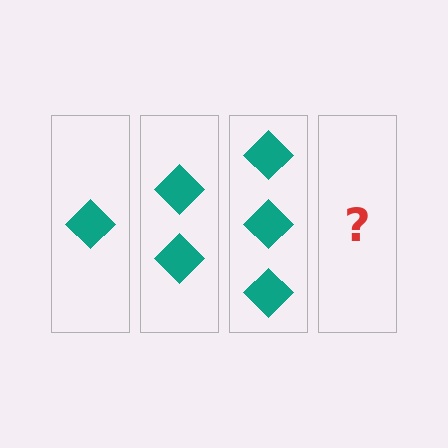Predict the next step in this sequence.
The next step is 4 diamonds.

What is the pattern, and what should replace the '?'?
The pattern is that each step adds one more diamond. The '?' should be 4 diamonds.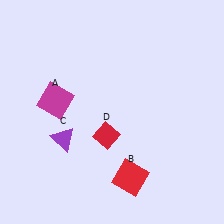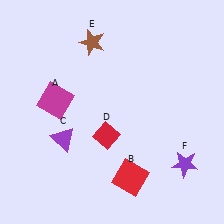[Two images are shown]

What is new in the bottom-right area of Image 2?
A purple star (F) was added in the bottom-right area of Image 2.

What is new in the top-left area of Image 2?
A brown star (E) was added in the top-left area of Image 2.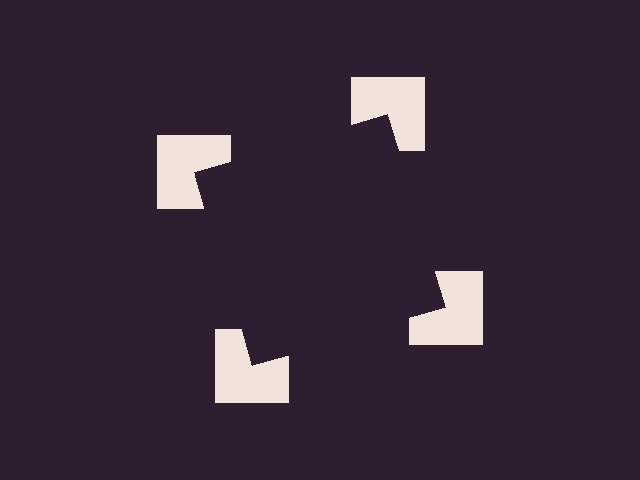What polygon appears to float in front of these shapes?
An illusory square — its edges are inferred from the aligned wedge cuts in the notched squares, not physically drawn.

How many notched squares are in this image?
There are 4 — one at each vertex of the illusory square.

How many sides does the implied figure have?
4 sides.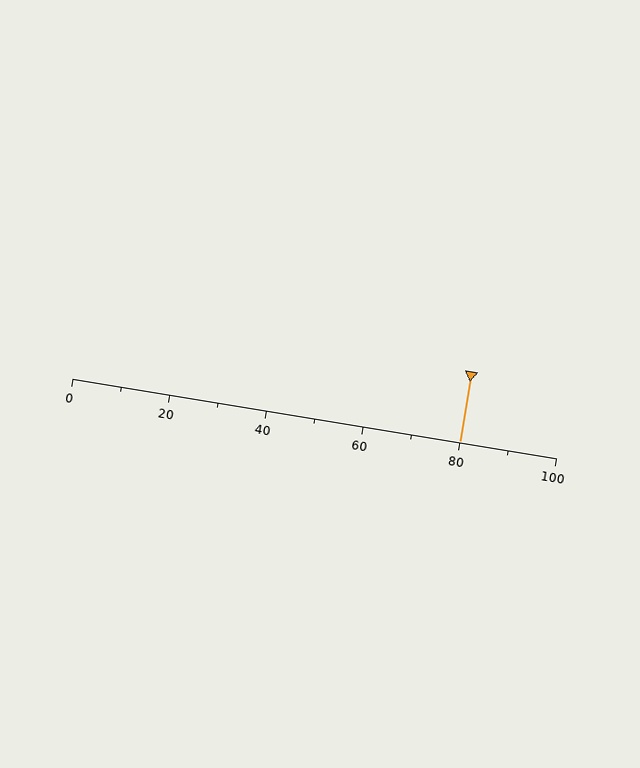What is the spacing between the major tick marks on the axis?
The major ticks are spaced 20 apart.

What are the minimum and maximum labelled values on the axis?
The axis runs from 0 to 100.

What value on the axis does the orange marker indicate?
The marker indicates approximately 80.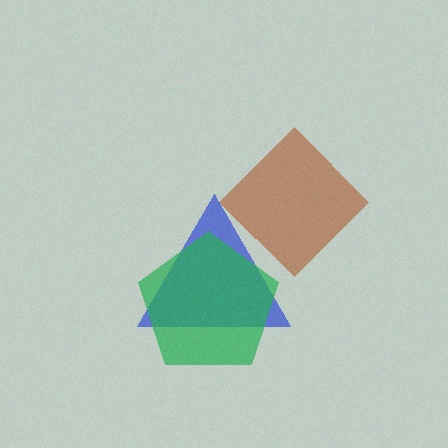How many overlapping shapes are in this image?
There are 3 overlapping shapes in the image.